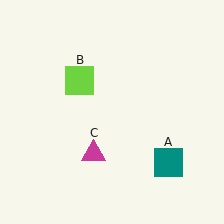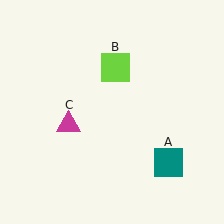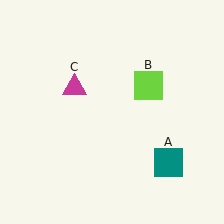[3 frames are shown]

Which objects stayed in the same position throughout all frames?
Teal square (object A) remained stationary.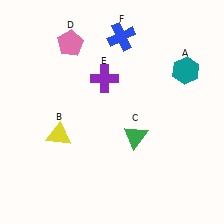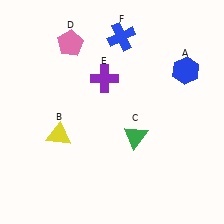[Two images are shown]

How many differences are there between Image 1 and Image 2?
There is 1 difference between the two images.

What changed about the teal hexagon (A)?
In Image 1, A is teal. In Image 2, it changed to blue.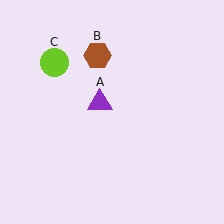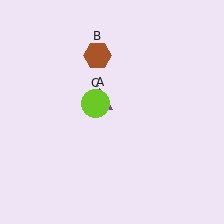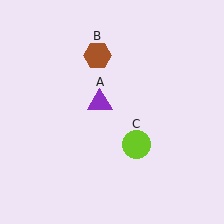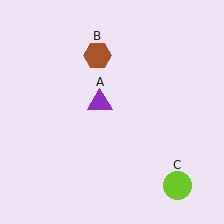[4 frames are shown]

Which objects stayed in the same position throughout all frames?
Purple triangle (object A) and brown hexagon (object B) remained stationary.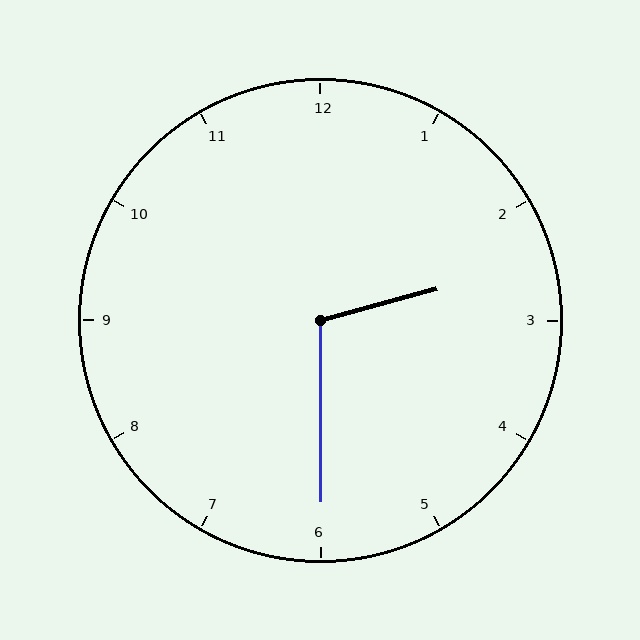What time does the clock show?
2:30.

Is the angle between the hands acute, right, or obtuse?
It is obtuse.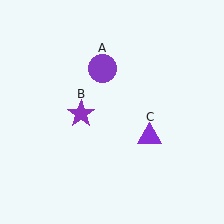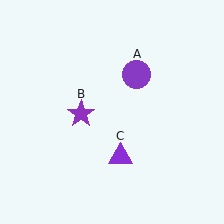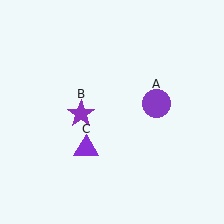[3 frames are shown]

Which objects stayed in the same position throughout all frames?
Purple star (object B) remained stationary.